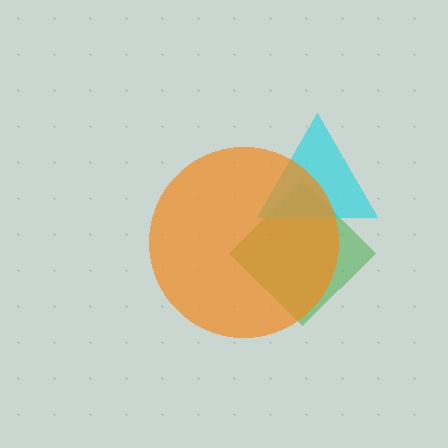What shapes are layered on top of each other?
The layered shapes are: a green diamond, a cyan triangle, an orange circle.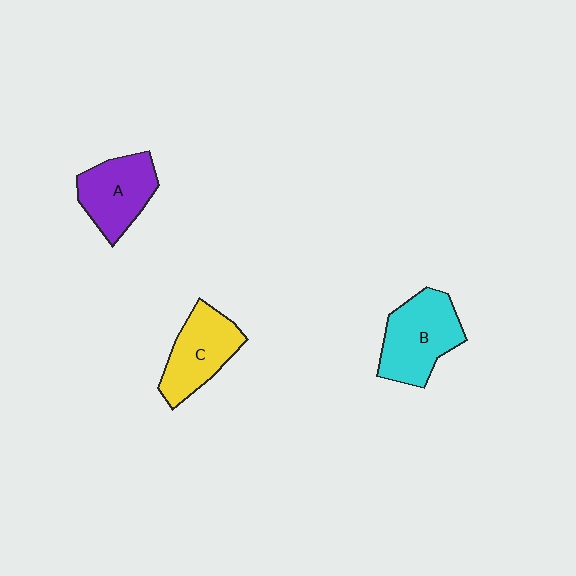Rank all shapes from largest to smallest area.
From largest to smallest: B (cyan), C (yellow), A (purple).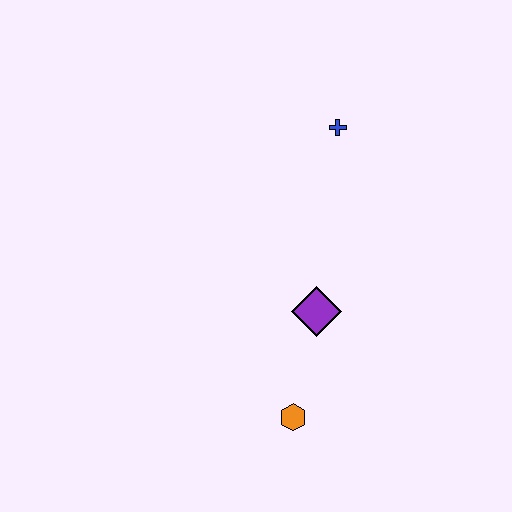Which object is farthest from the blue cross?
The orange hexagon is farthest from the blue cross.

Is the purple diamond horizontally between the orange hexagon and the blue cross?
Yes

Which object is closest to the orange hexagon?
The purple diamond is closest to the orange hexagon.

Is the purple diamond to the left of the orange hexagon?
No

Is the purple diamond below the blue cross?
Yes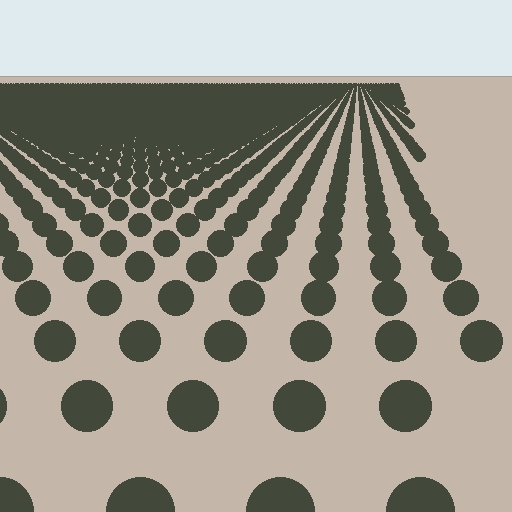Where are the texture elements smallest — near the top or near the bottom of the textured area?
Near the top.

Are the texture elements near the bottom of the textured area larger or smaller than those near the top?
Larger. Near the bottom, elements are closer to the viewer and appear at a bigger on-screen size.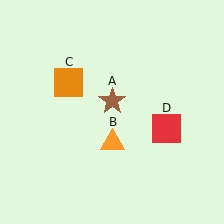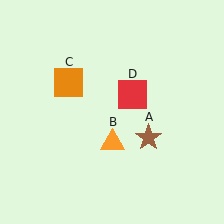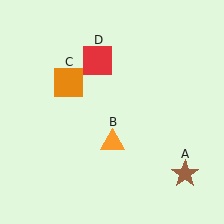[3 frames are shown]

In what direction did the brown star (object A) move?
The brown star (object A) moved down and to the right.